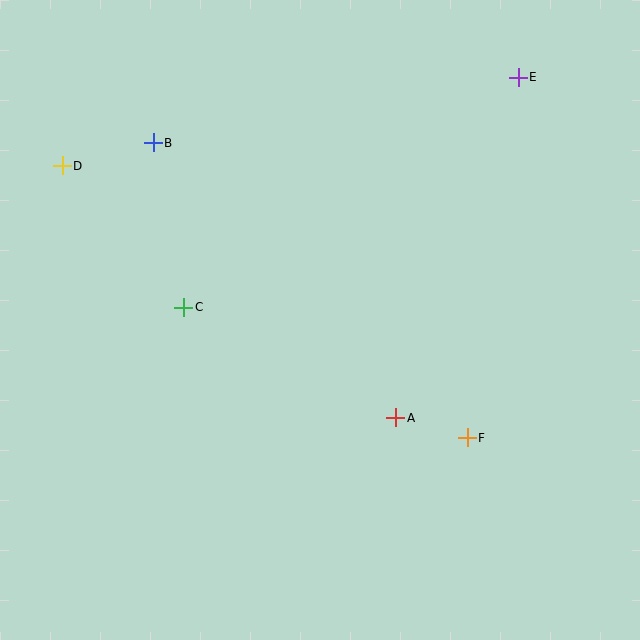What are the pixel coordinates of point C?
Point C is at (184, 307).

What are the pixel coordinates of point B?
Point B is at (153, 143).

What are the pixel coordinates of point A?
Point A is at (396, 418).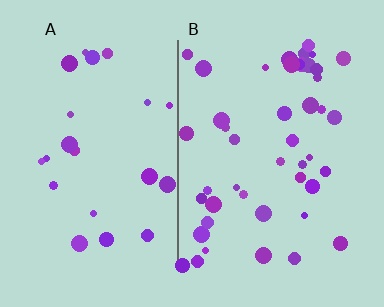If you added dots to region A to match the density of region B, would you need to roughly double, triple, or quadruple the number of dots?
Approximately double.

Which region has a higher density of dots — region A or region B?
B (the right).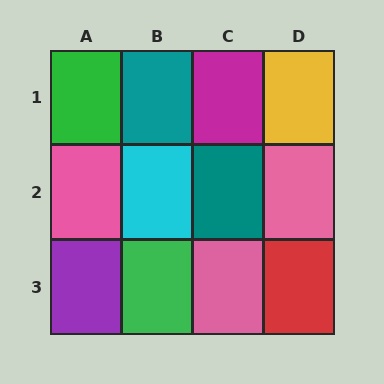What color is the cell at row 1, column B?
Teal.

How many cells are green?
2 cells are green.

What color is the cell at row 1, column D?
Yellow.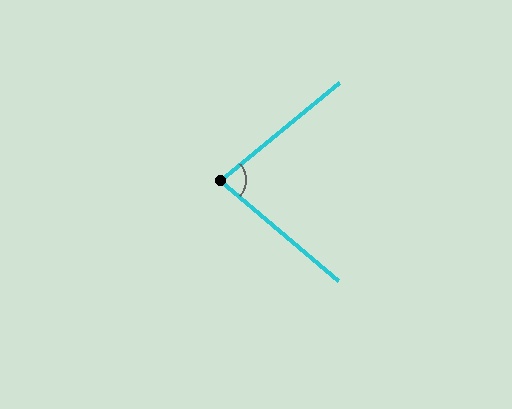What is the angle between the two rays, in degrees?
Approximately 80 degrees.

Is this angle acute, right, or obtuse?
It is acute.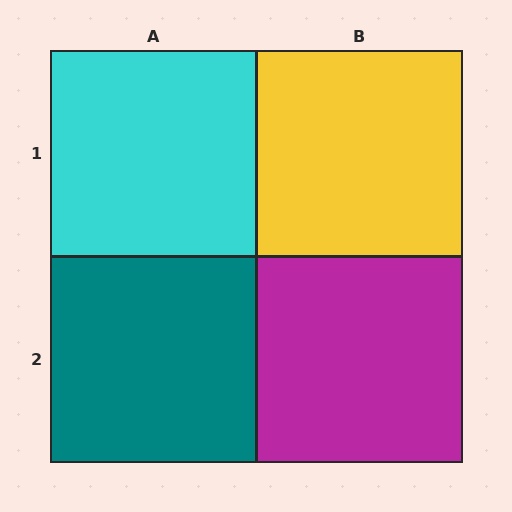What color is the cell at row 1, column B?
Yellow.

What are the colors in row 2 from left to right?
Teal, magenta.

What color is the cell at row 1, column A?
Cyan.